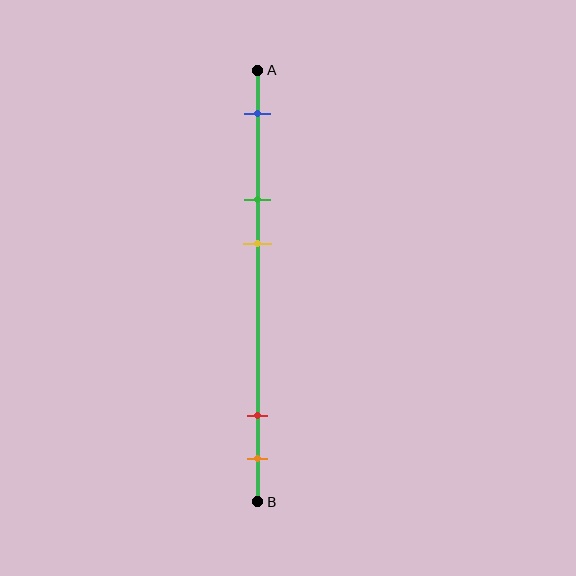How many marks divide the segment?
There are 5 marks dividing the segment.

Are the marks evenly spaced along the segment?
No, the marks are not evenly spaced.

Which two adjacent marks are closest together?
The red and orange marks are the closest adjacent pair.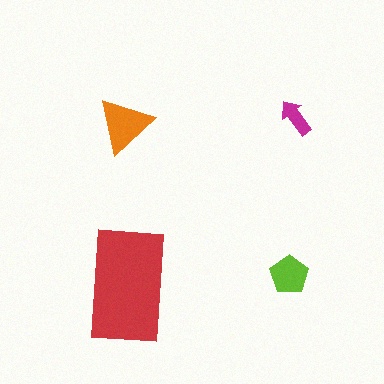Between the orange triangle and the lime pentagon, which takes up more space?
The orange triangle.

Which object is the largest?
The red rectangle.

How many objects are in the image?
There are 4 objects in the image.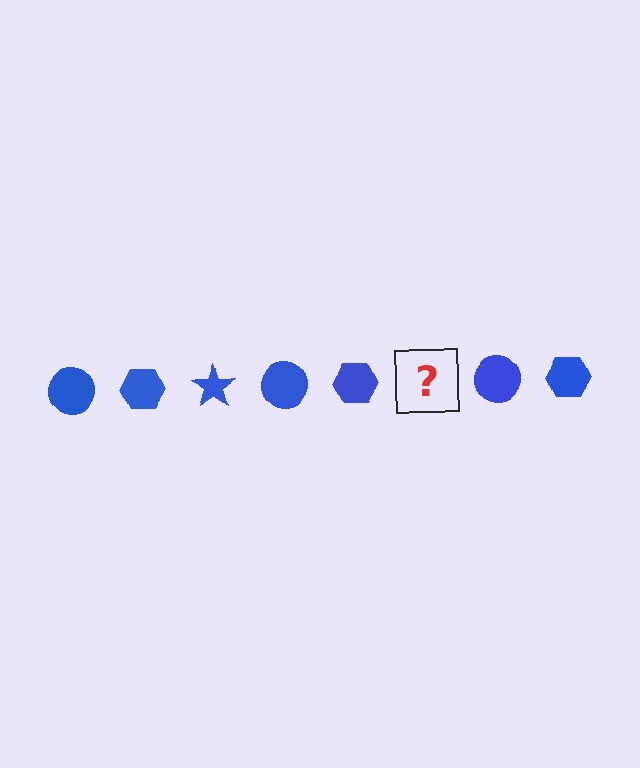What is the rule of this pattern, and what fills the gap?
The rule is that the pattern cycles through circle, hexagon, star shapes in blue. The gap should be filled with a blue star.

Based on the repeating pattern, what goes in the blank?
The blank should be a blue star.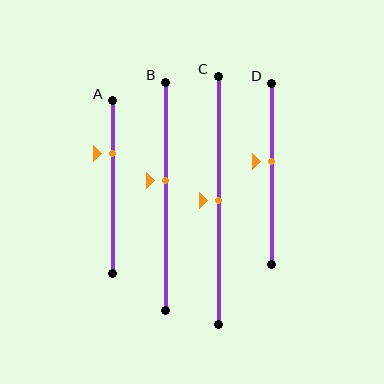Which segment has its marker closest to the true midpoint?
Segment C has its marker closest to the true midpoint.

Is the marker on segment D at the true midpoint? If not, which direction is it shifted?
No, the marker on segment D is shifted upward by about 7% of the segment length.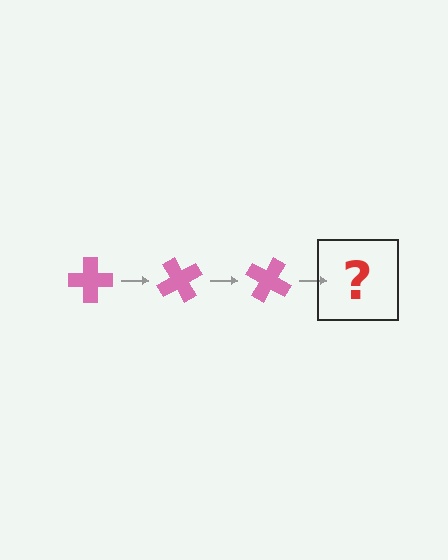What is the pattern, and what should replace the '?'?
The pattern is that the cross rotates 60 degrees each step. The '?' should be a pink cross rotated 180 degrees.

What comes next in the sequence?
The next element should be a pink cross rotated 180 degrees.